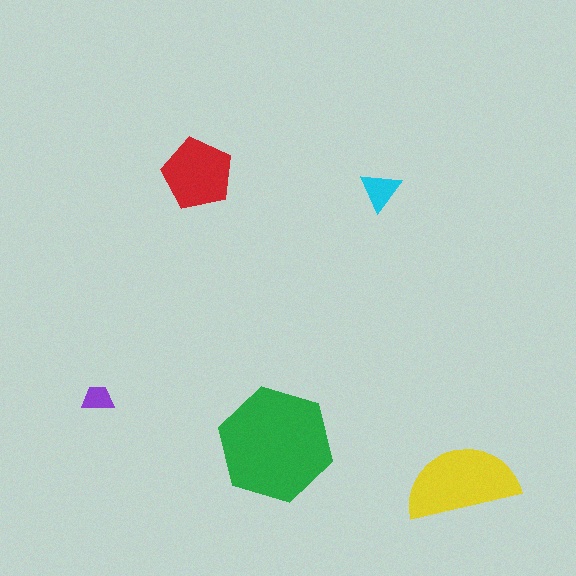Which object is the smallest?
The purple trapezoid.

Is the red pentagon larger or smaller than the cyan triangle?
Larger.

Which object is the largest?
The green hexagon.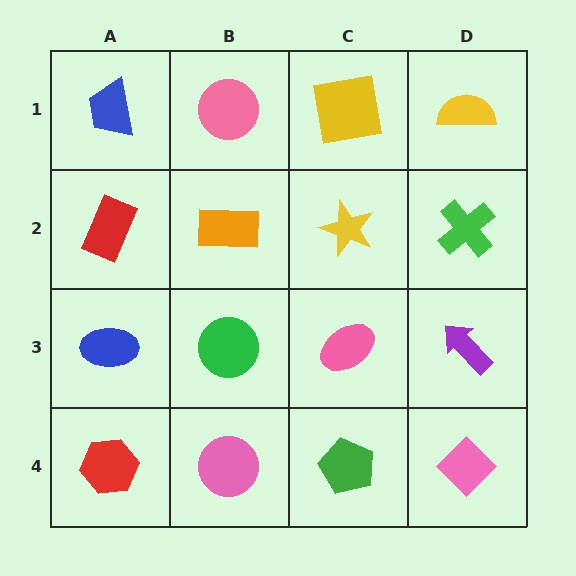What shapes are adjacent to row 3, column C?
A yellow star (row 2, column C), a green pentagon (row 4, column C), a green circle (row 3, column B), a purple arrow (row 3, column D).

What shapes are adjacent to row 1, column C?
A yellow star (row 2, column C), a pink circle (row 1, column B), a yellow semicircle (row 1, column D).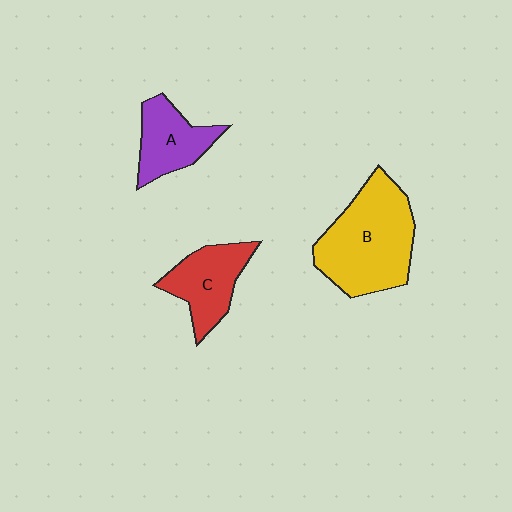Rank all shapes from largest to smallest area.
From largest to smallest: B (yellow), C (red), A (purple).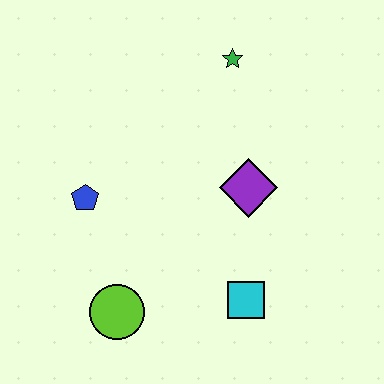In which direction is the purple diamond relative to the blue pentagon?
The purple diamond is to the right of the blue pentagon.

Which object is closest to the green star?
The purple diamond is closest to the green star.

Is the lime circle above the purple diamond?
No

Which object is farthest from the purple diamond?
The lime circle is farthest from the purple diamond.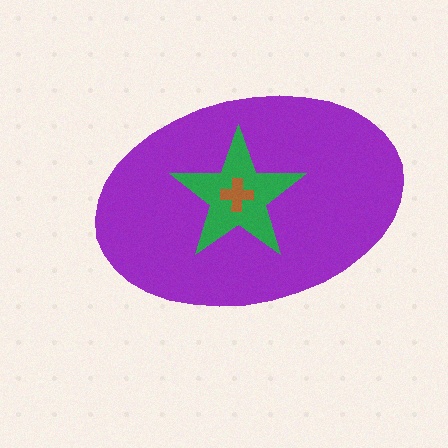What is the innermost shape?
The brown cross.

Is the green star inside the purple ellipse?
Yes.